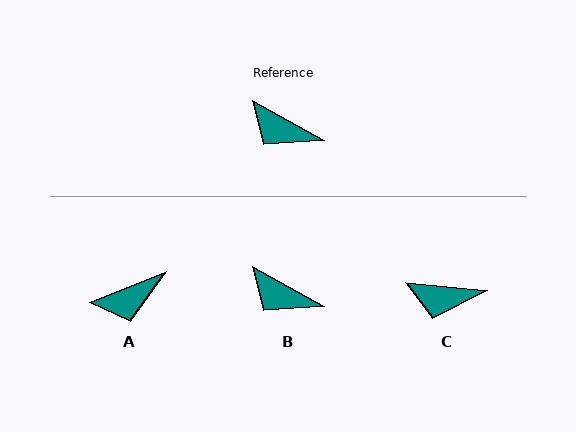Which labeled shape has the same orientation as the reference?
B.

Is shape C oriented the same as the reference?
No, it is off by about 24 degrees.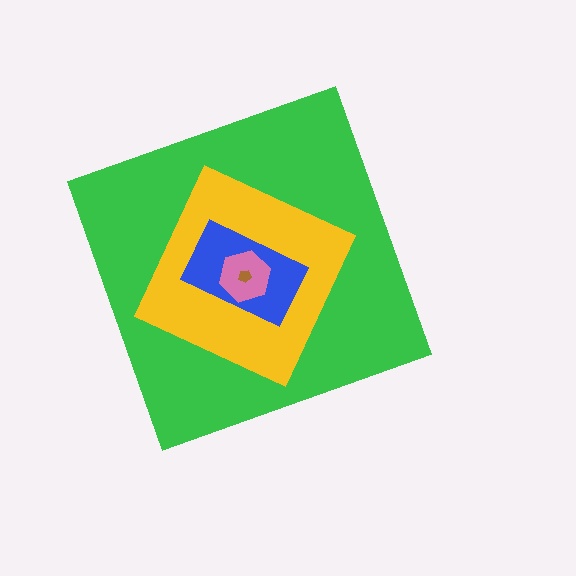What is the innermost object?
The brown pentagon.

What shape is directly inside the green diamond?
The yellow square.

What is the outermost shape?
The green diamond.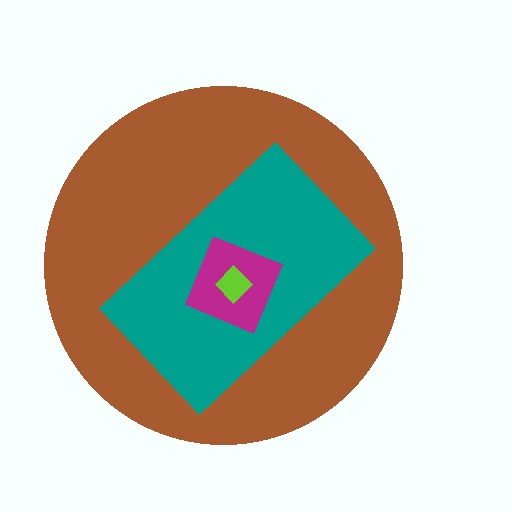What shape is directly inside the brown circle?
The teal rectangle.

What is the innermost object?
The lime diamond.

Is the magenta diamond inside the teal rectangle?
Yes.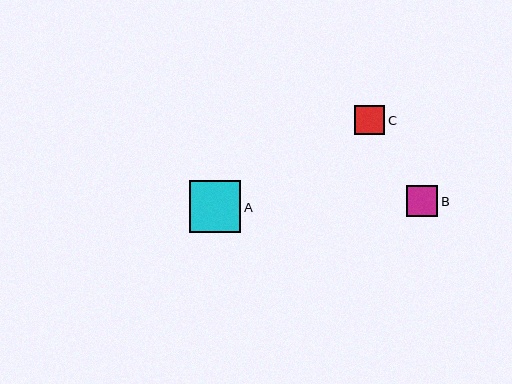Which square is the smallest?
Square C is the smallest with a size of approximately 30 pixels.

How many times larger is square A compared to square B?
Square A is approximately 1.6 times the size of square B.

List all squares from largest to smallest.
From largest to smallest: A, B, C.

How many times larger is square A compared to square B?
Square A is approximately 1.6 times the size of square B.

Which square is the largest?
Square A is the largest with a size of approximately 52 pixels.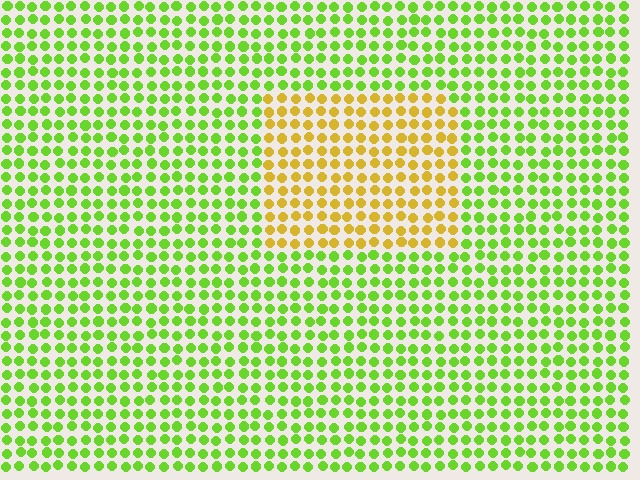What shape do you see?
I see a rectangle.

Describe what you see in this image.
The image is filled with small lime elements in a uniform arrangement. A rectangle-shaped region is visible where the elements are tinted to a slightly different hue, forming a subtle color boundary.